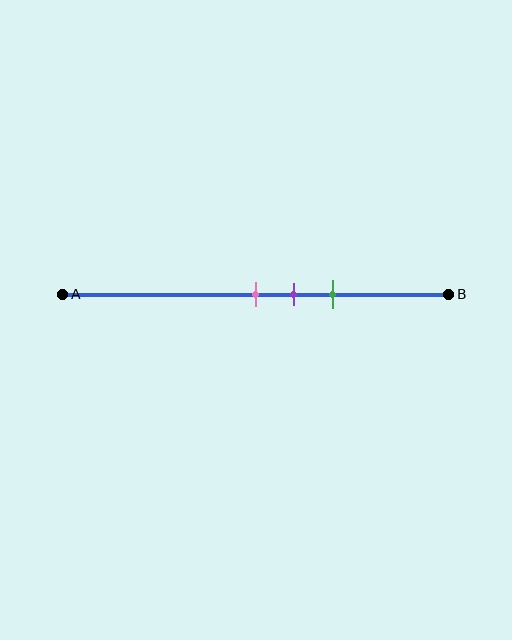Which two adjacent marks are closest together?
The pink and purple marks are the closest adjacent pair.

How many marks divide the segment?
There are 3 marks dividing the segment.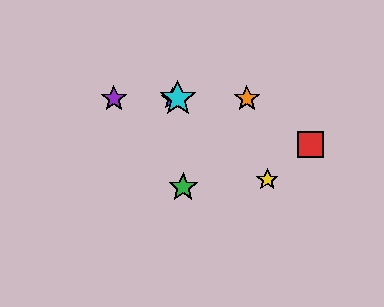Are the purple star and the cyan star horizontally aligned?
Yes, both are at y≈99.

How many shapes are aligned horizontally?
4 shapes (the blue star, the purple star, the orange star, the cyan star) are aligned horizontally.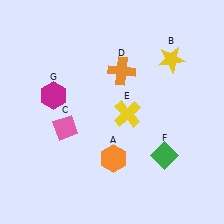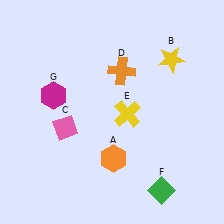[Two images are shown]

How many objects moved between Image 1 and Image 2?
1 object moved between the two images.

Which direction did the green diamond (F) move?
The green diamond (F) moved down.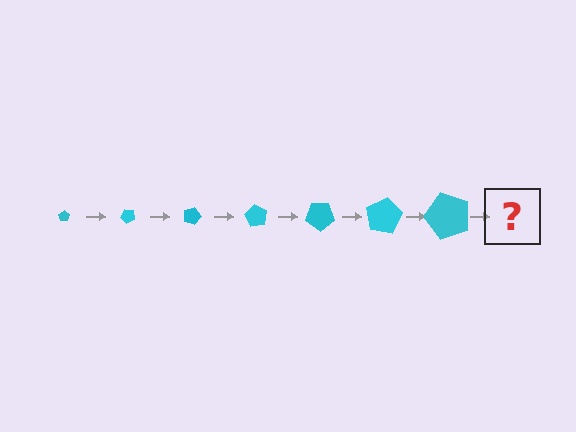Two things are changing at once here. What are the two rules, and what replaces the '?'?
The two rules are that the pentagon grows larger each step and it rotates 45 degrees each step. The '?' should be a pentagon, larger than the previous one and rotated 315 degrees from the start.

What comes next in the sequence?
The next element should be a pentagon, larger than the previous one and rotated 315 degrees from the start.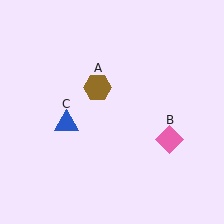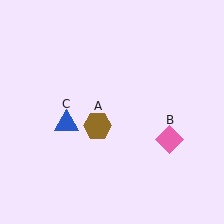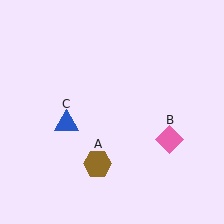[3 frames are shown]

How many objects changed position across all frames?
1 object changed position: brown hexagon (object A).